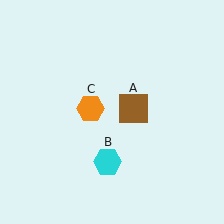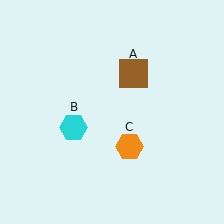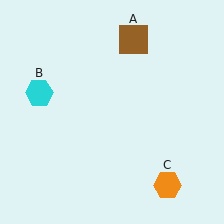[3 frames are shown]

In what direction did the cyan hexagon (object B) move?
The cyan hexagon (object B) moved up and to the left.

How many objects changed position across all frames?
3 objects changed position: brown square (object A), cyan hexagon (object B), orange hexagon (object C).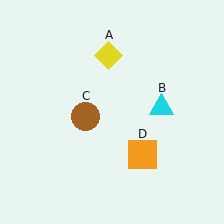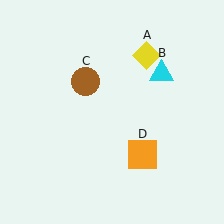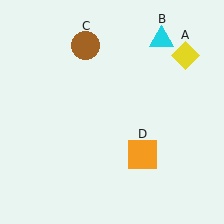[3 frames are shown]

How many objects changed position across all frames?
3 objects changed position: yellow diamond (object A), cyan triangle (object B), brown circle (object C).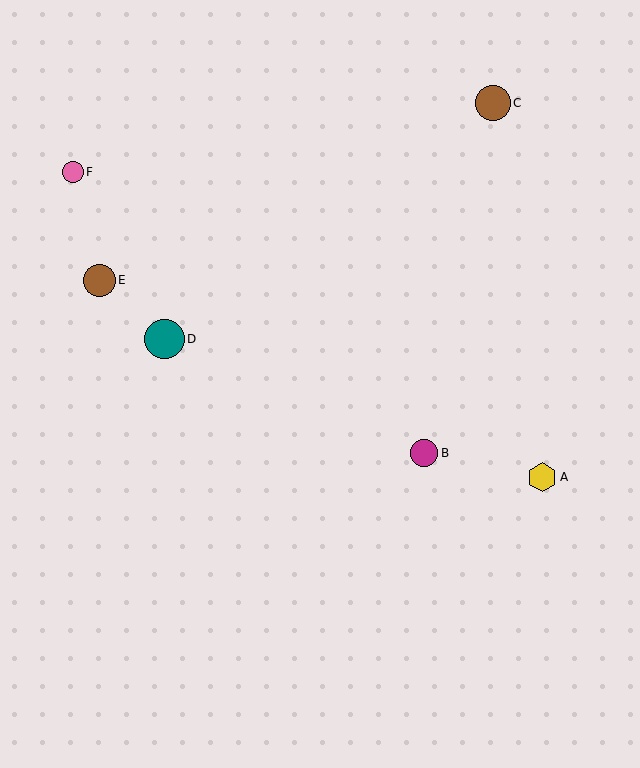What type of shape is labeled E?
Shape E is a brown circle.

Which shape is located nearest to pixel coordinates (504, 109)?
The brown circle (labeled C) at (493, 103) is nearest to that location.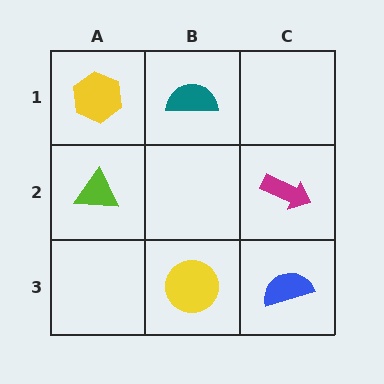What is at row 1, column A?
A yellow hexagon.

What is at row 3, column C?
A blue semicircle.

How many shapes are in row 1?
2 shapes.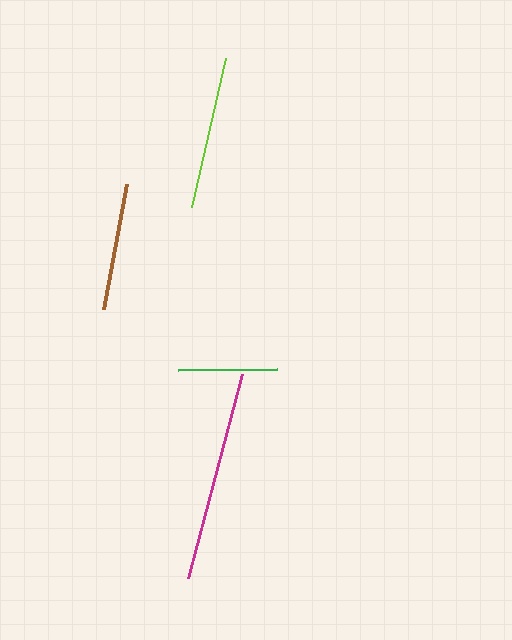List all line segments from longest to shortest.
From longest to shortest: magenta, lime, brown, green.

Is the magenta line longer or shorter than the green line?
The magenta line is longer than the green line.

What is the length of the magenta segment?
The magenta segment is approximately 211 pixels long.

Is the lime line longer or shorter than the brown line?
The lime line is longer than the brown line.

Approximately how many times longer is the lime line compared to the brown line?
The lime line is approximately 1.2 times the length of the brown line.